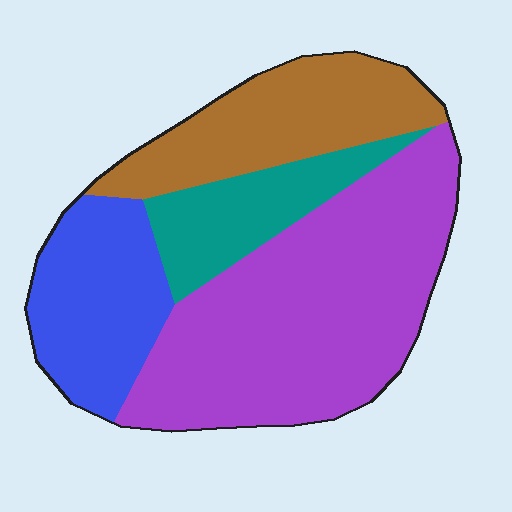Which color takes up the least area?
Teal, at roughly 15%.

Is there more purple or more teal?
Purple.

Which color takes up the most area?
Purple, at roughly 45%.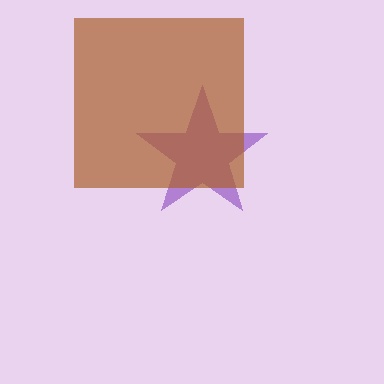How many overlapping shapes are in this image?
There are 2 overlapping shapes in the image.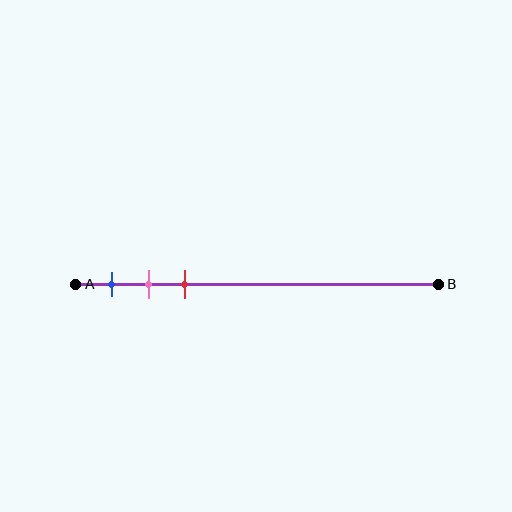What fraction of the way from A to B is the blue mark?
The blue mark is approximately 10% (0.1) of the way from A to B.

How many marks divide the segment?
There are 3 marks dividing the segment.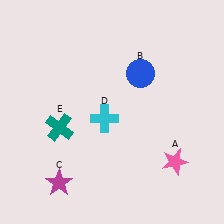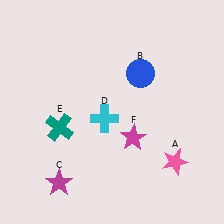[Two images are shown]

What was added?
A magenta star (F) was added in Image 2.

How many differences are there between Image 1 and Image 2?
There is 1 difference between the two images.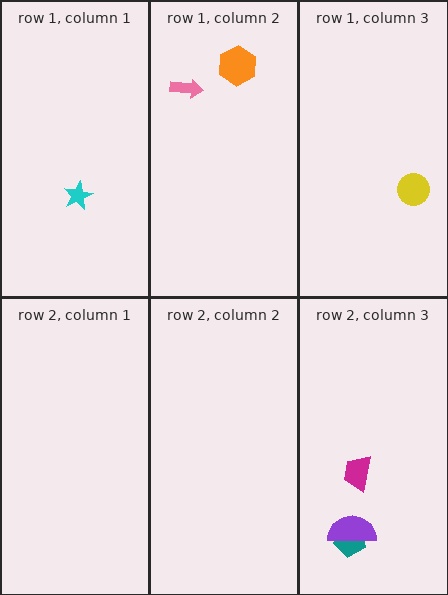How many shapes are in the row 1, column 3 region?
1.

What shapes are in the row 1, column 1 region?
The cyan star.